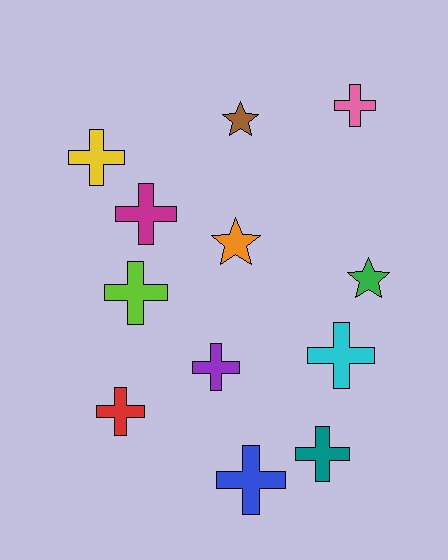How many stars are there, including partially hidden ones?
There are 3 stars.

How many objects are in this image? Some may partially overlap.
There are 12 objects.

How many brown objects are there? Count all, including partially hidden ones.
There is 1 brown object.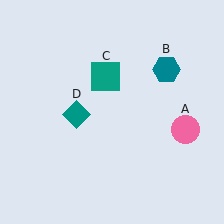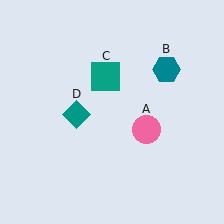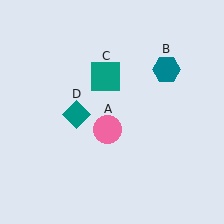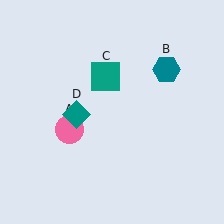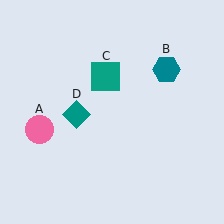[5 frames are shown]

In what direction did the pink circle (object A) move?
The pink circle (object A) moved left.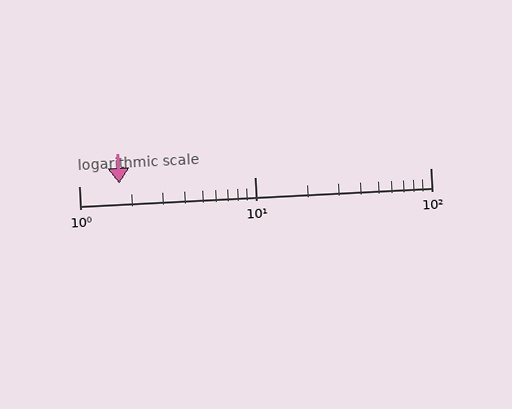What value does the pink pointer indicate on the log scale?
The pointer indicates approximately 1.7.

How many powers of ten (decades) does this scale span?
The scale spans 2 decades, from 1 to 100.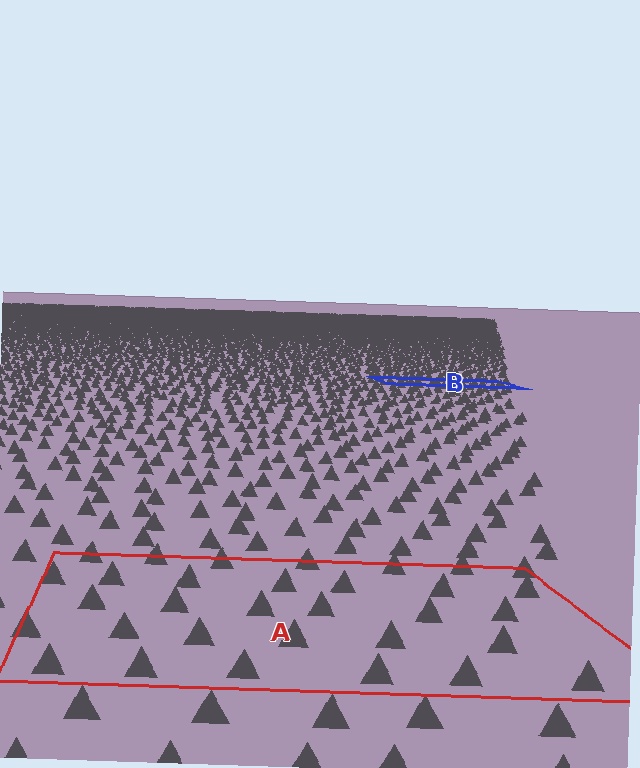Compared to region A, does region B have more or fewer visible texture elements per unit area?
Region B has more texture elements per unit area — they are packed more densely because it is farther away.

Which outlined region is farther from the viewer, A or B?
Region B is farther from the viewer — the texture elements inside it appear smaller and more densely packed.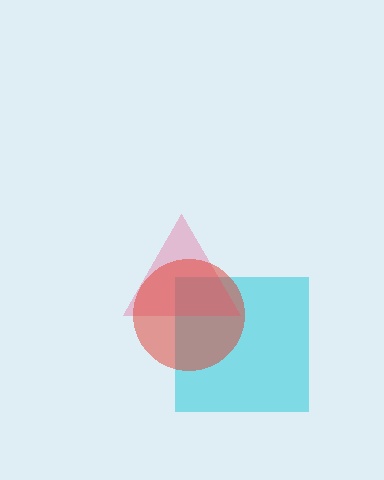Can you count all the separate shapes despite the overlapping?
Yes, there are 3 separate shapes.